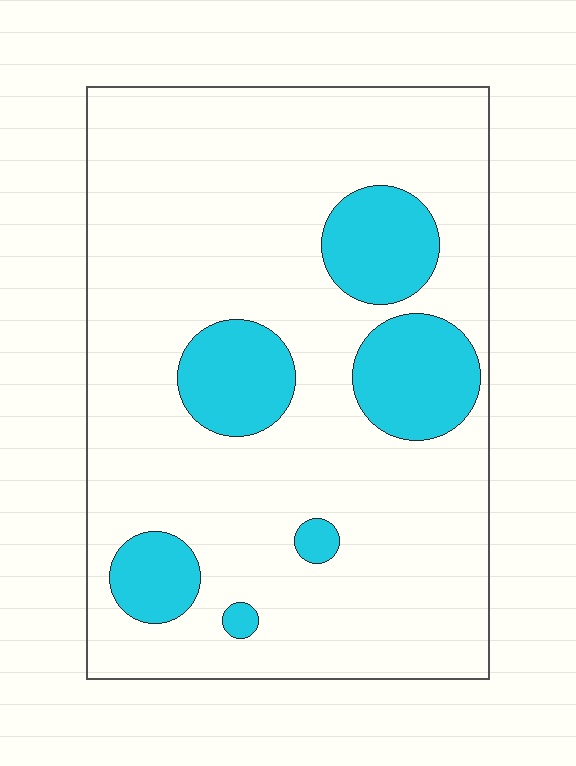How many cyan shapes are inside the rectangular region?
6.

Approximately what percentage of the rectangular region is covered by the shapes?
Approximately 20%.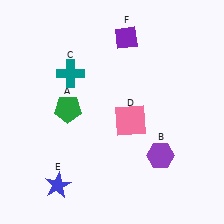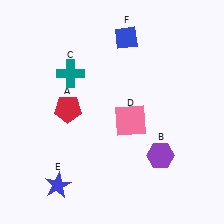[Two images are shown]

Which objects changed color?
A changed from green to red. F changed from purple to blue.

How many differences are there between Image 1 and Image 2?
There are 2 differences between the two images.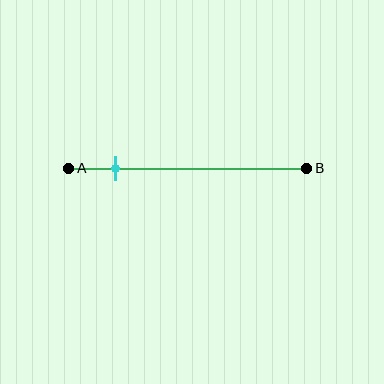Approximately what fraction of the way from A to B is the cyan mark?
The cyan mark is approximately 20% of the way from A to B.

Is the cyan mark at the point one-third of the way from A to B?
No, the mark is at about 20% from A, not at the 33% one-third point.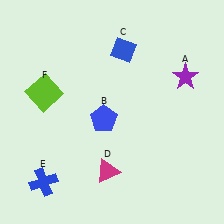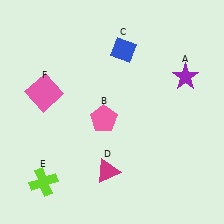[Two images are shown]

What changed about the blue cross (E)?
In Image 1, E is blue. In Image 2, it changed to lime.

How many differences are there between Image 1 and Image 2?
There are 3 differences between the two images.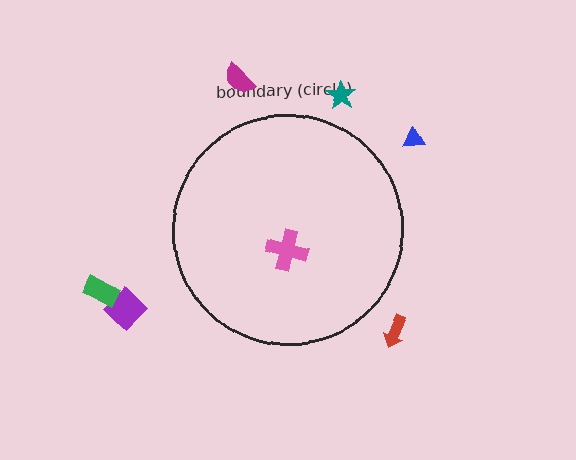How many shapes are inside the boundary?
1 inside, 6 outside.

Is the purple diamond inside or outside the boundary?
Outside.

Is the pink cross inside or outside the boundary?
Inside.